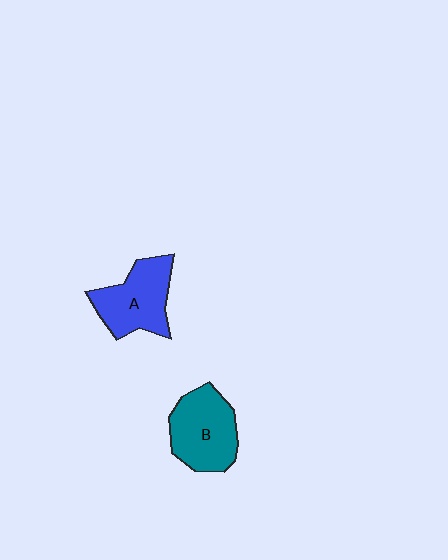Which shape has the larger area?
Shape B (teal).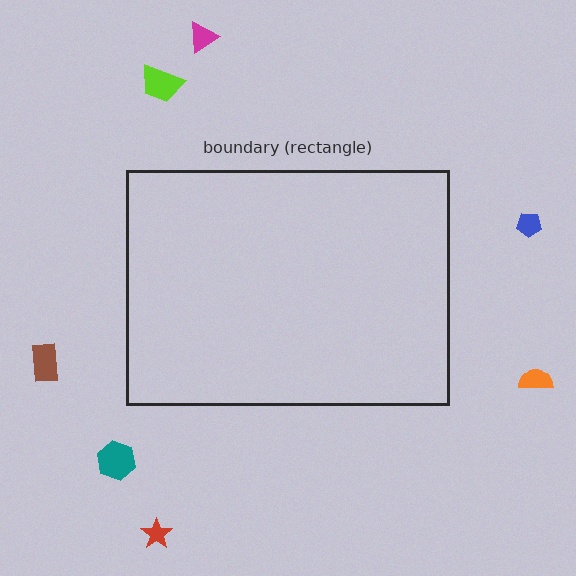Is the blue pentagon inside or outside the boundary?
Outside.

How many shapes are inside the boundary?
0 inside, 7 outside.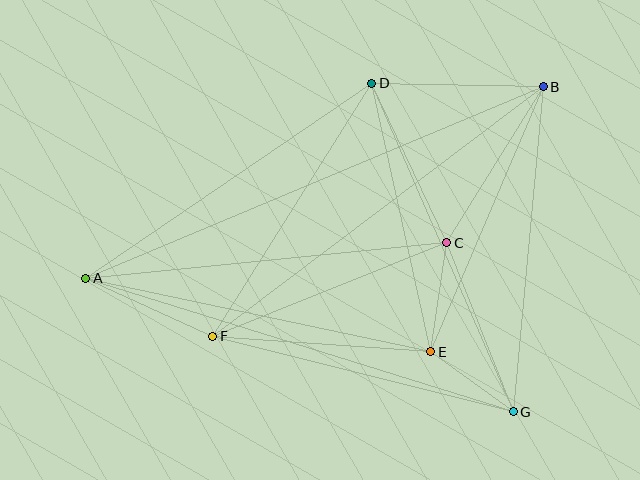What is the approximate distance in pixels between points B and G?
The distance between B and G is approximately 326 pixels.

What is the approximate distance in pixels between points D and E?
The distance between D and E is approximately 275 pixels.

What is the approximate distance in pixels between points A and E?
The distance between A and E is approximately 352 pixels.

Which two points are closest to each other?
Points E and G are closest to each other.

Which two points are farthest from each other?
Points A and B are farthest from each other.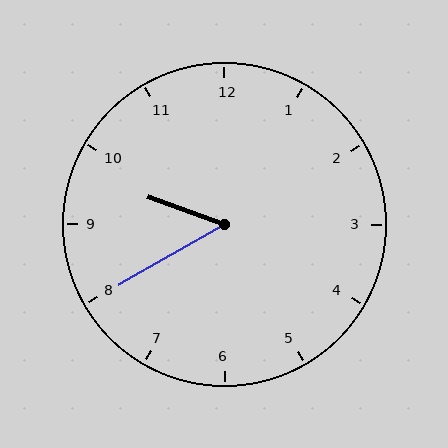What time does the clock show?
9:40.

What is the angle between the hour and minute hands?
Approximately 50 degrees.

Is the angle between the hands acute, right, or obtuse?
It is acute.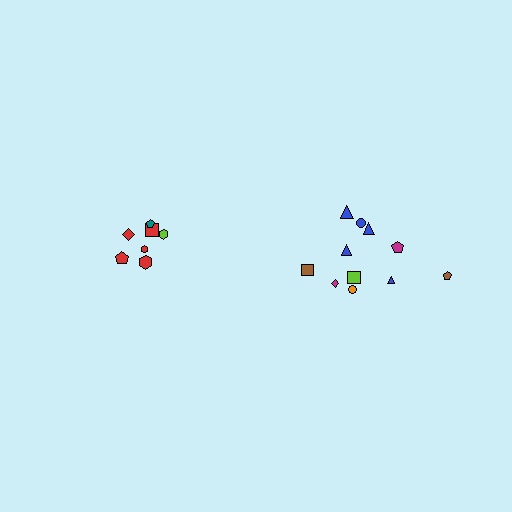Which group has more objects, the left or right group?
The right group.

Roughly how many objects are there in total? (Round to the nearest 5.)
Roughly 20 objects in total.